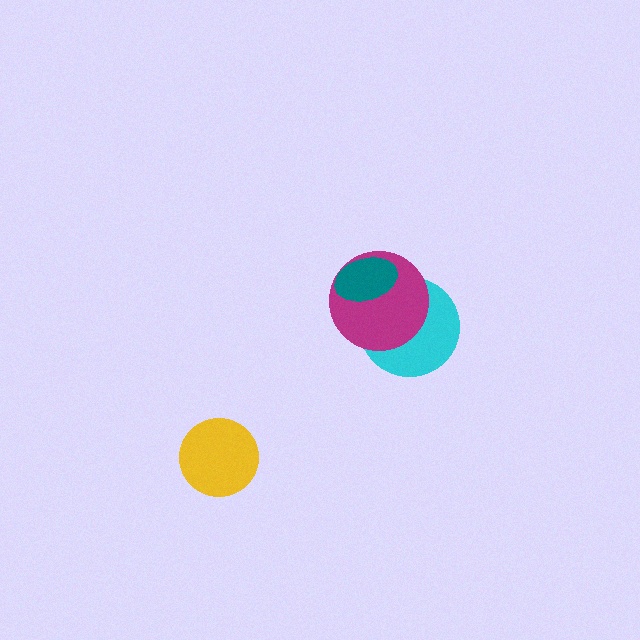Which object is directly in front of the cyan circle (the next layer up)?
The magenta circle is directly in front of the cyan circle.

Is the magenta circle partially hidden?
Yes, it is partially covered by another shape.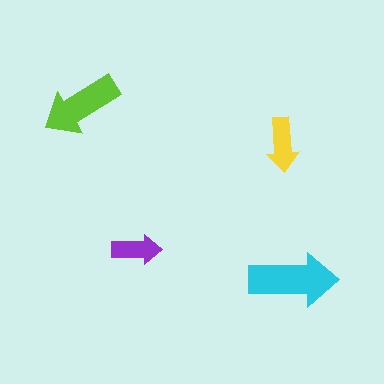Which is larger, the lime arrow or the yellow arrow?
The lime one.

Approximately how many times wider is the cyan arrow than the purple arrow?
About 2 times wider.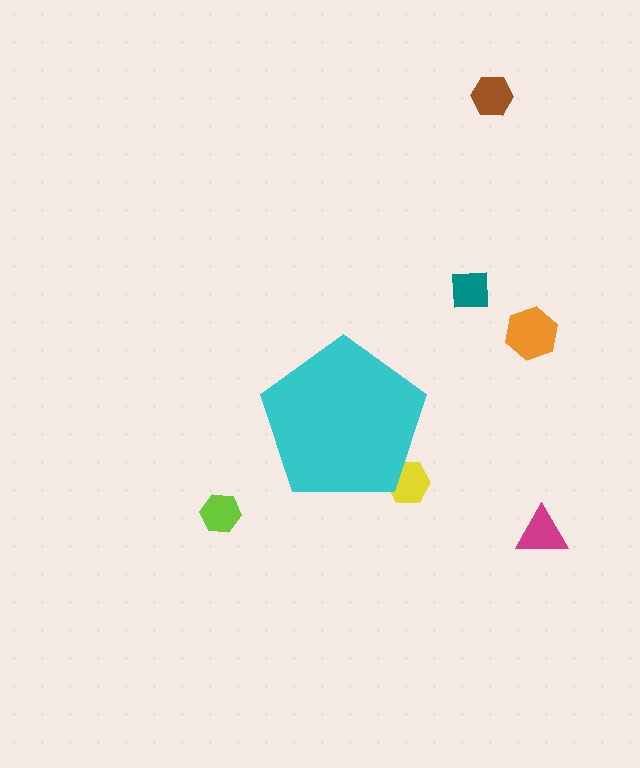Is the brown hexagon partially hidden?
No, the brown hexagon is fully visible.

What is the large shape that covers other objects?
A cyan pentagon.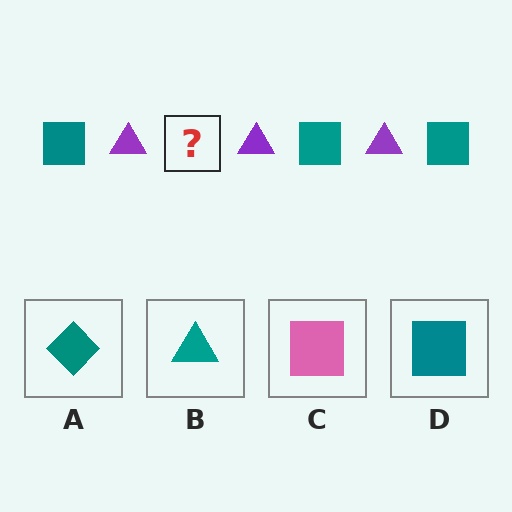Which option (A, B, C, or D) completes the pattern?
D.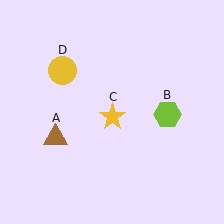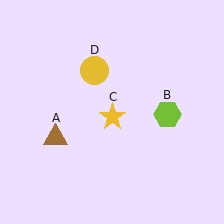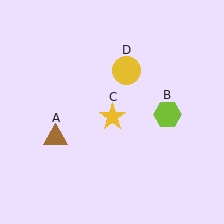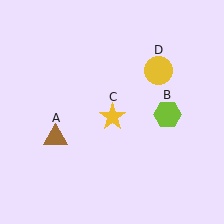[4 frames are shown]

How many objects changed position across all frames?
1 object changed position: yellow circle (object D).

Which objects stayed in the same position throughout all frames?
Brown triangle (object A) and lime hexagon (object B) and yellow star (object C) remained stationary.